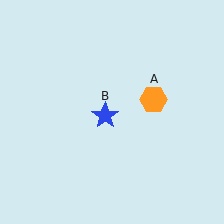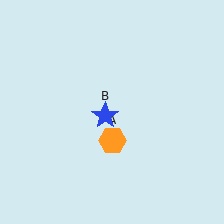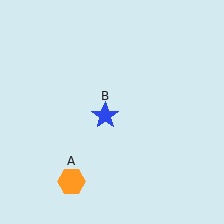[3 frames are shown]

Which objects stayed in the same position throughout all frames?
Blue star (object B) remained stationary.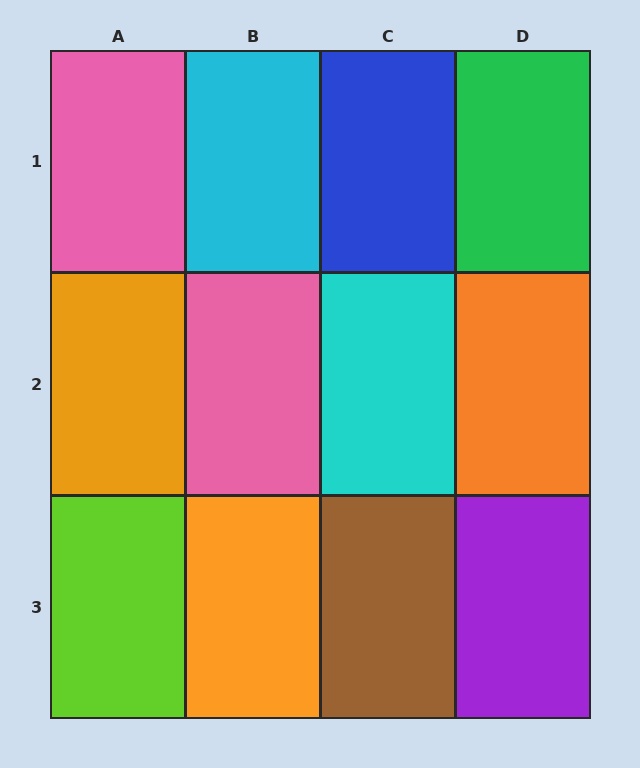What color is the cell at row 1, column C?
Blue.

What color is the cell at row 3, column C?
Brown.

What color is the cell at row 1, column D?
Green.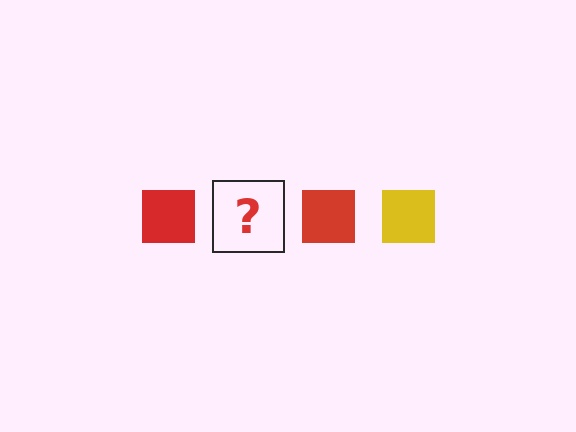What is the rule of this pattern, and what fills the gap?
The rule is that the pattern cycles through red, yellow squares. The gap should be filled with a yellow square.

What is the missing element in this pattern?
The missing element is a yellow square.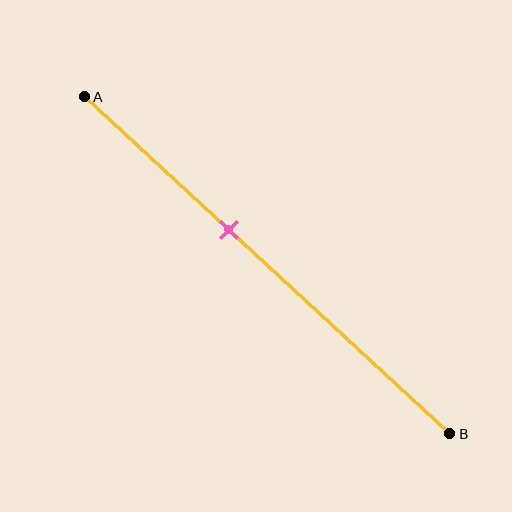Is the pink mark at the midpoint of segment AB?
No, the mark is at about 40% from A, not at the 50% midpoint.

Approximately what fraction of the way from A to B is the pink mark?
The pink mark is approximately 40% of the way from A to B.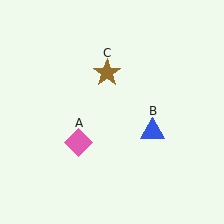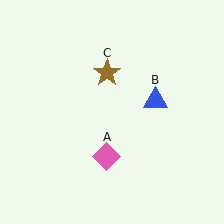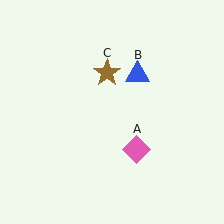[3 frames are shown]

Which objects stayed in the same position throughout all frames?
Brown star (object C) remained stationary.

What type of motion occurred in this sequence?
The pink diamond (object A), blue triangle (object B) rotated counterclockwise around the center of the scene.